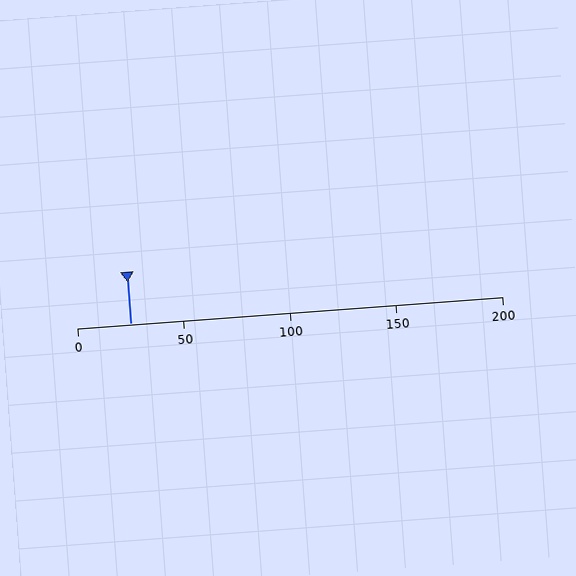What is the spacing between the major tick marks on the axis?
The major ticks are spaced 50 apart.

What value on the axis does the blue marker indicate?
The marker indicates approximately 25.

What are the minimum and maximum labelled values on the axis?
The axis runs from 0 to 200.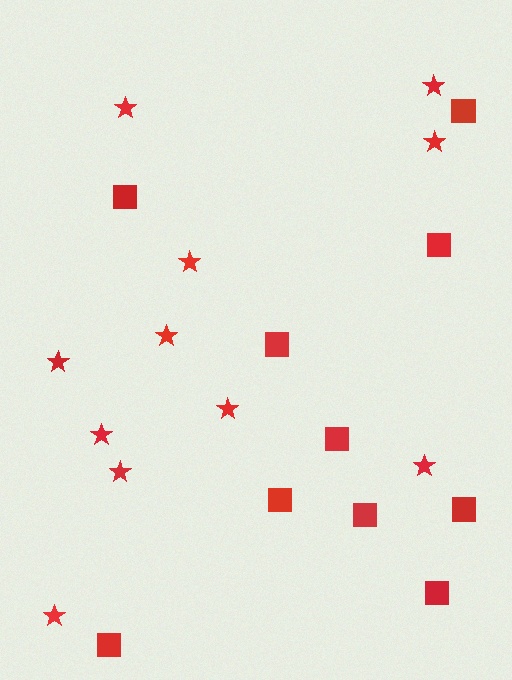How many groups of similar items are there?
There are 2 groups: one group of stars (11) and one group of squares (10).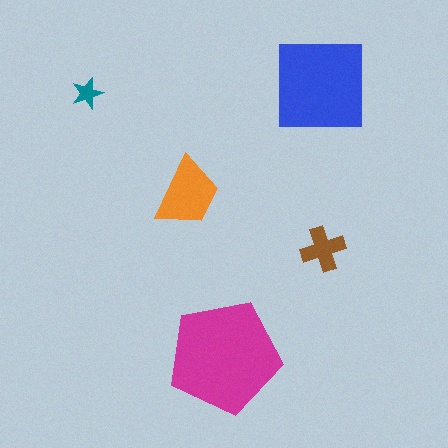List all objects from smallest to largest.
The teal star, the brown cross, the orange trapezoid, the blue square, the magenta pentagon.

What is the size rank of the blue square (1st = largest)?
2nd.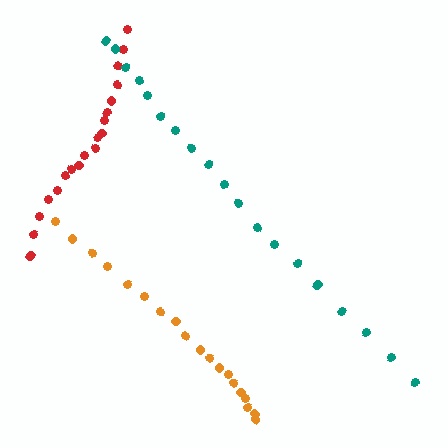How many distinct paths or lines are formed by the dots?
There are 3 distinct paths.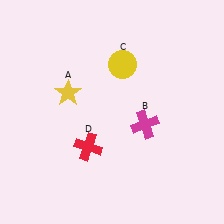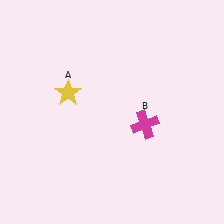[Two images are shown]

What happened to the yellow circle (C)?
The yellow circle (C) was removed in Image 2. It was in the top-right area of Image 1.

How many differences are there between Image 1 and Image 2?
There are 2 differences between the two images.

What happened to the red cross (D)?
The red cross (D) was removed in Image 2. It was in the bottom-left area of Image 1.